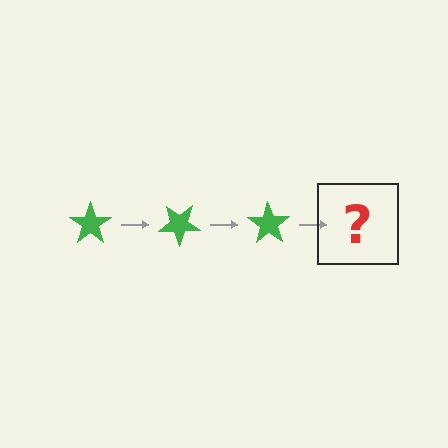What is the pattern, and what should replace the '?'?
The pattern is that the star rotates 35 degrees each step. The '?' should be a green star rotated 105 degrees.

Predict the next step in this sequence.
The next step is a green star rotated 105 degrees.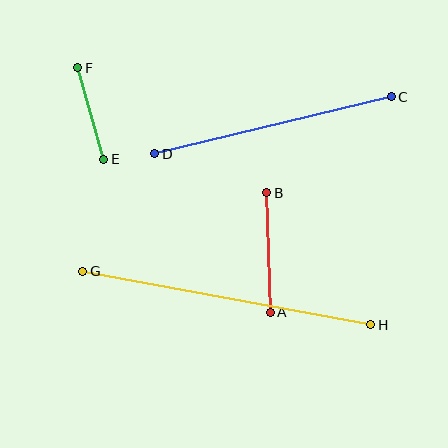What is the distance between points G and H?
The distance is approximately 293 pixels.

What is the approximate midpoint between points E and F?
The midpoint is at approximately (91, 114) pixels.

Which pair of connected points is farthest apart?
Points G and H are farthest apart.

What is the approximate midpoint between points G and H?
The midpoint is at approximately (227, 298) pixels.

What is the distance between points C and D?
The distance is approximately 243 pixels.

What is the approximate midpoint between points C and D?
The midpoint is at approximately (273, 125) pixels.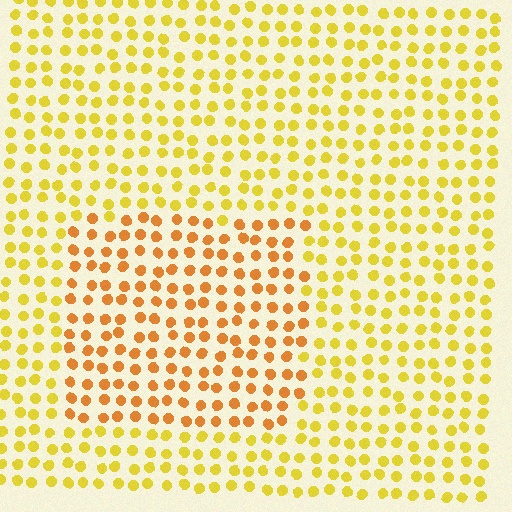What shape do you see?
I see a rectangle.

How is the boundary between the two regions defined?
The boundary is defined purely by a slight shift in hue (about 28 degrees). Spacing, size, and orientation are identical on both sides.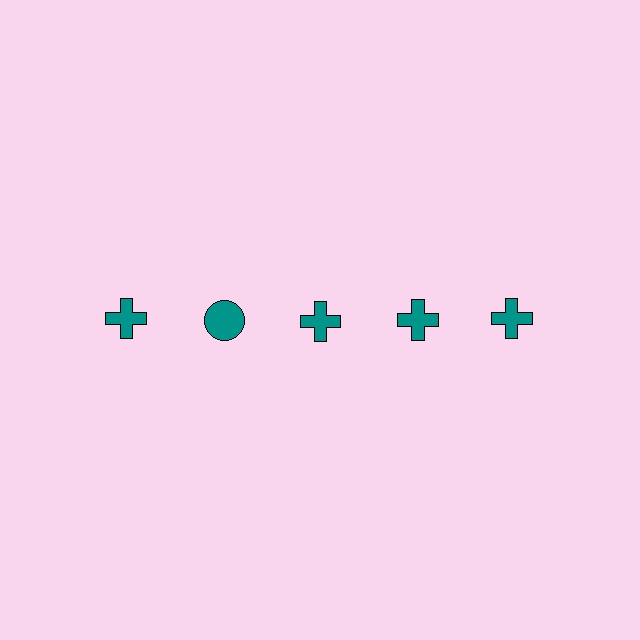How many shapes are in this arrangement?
There are 5 shapes arranged in a grid pattern.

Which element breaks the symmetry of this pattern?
The teal circle in the top row, second from left column breaks the symmetry. All other shapes are teal crosses.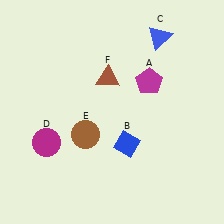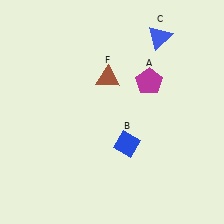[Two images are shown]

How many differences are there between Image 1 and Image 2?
There are 2 differences between the two images.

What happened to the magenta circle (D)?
The magenta circle (D) was removed in Image 2. It was in the bottom-left area of Image 1.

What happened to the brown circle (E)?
The brown circle (E) was removed in Image 2. It was in the bottom-left area of Image 1.